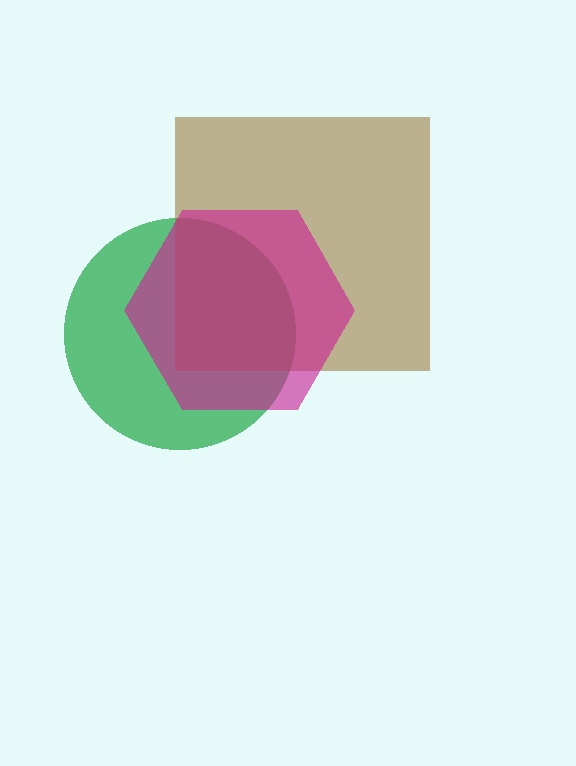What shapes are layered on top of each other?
The layered shapes are: a green circle, a brown square, a magenta hexagon.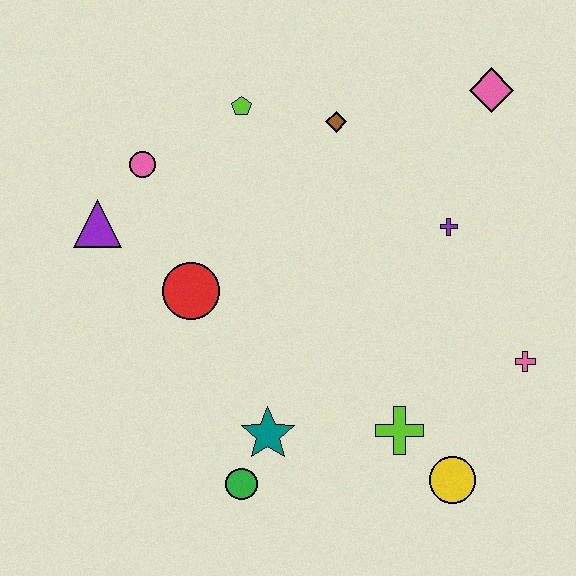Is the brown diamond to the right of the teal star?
Yes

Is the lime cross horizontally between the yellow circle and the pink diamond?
No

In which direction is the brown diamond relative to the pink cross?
The brown diamond is above the pink cross.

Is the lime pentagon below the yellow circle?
No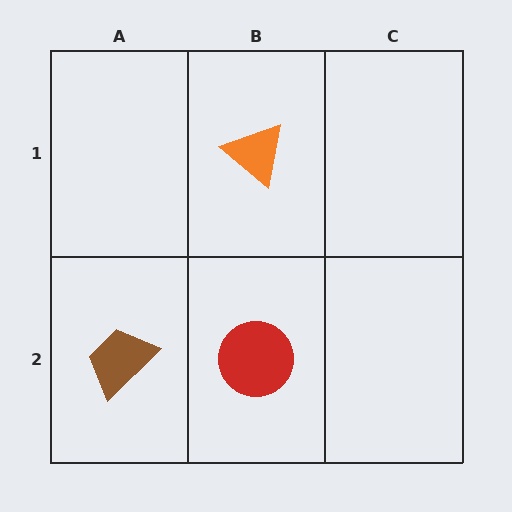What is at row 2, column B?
A red circle.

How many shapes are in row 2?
2 shapes.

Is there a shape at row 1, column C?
No, that cell is empty.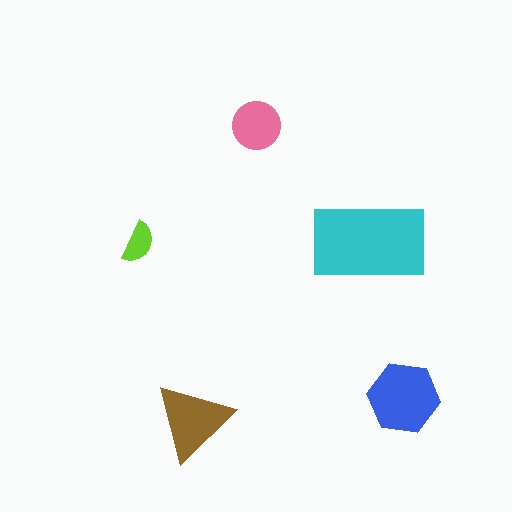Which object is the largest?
The cyan rectangle.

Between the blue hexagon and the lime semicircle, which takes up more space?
The blue hexagon.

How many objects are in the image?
There are 5 objects in the image.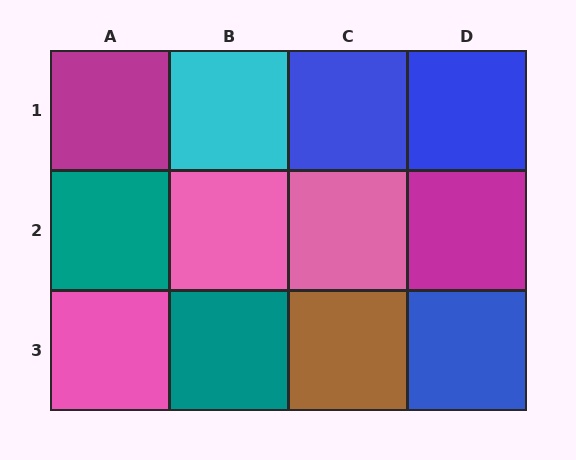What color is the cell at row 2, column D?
Magenta.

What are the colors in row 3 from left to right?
Pink, teal, brown, blue.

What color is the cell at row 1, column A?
Magenta.